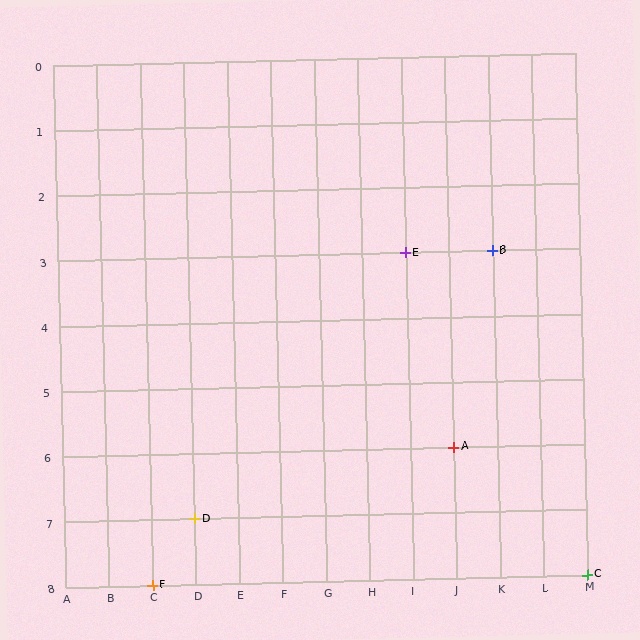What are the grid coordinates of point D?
Point D is at grid coordinates (D, 7).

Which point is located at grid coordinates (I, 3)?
Point E is at (I, 3).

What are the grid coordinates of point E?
Point E is at grid coordinates (I, 3).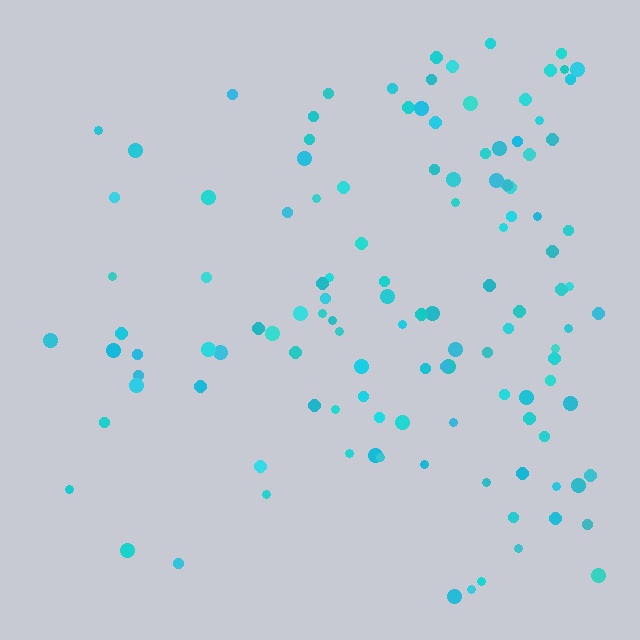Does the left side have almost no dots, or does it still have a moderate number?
Still a moderate number, just noticeably fewer than the right.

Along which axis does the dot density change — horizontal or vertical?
Horizontal.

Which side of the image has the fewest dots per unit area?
The left.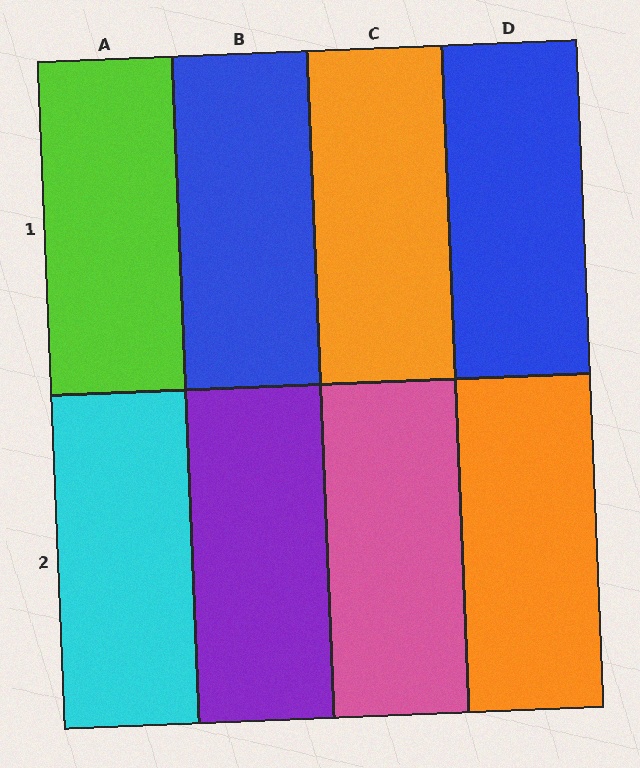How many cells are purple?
1 cell is purple.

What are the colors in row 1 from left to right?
Lime, blue, orange, blue.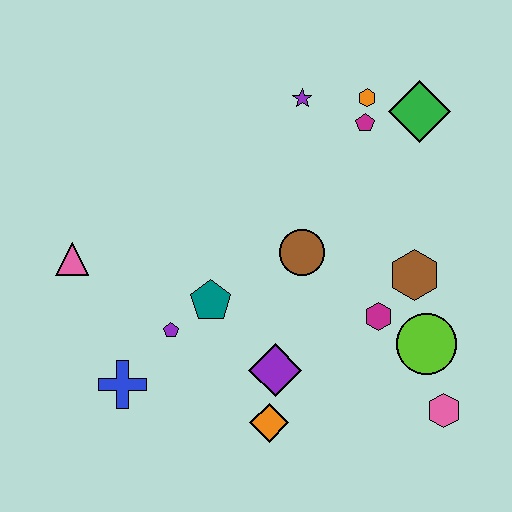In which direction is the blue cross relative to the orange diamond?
The blue cross is to the left of the orange diamond.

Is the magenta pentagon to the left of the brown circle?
No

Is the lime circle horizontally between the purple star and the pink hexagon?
Yes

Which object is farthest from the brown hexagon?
The pink triangle is farthest from the brown hexagon.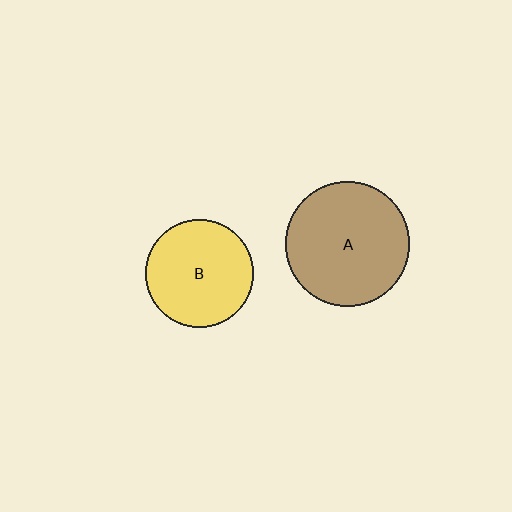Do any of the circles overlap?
No, none of the circles overlap.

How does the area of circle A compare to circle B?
Approximately 1.3 times.